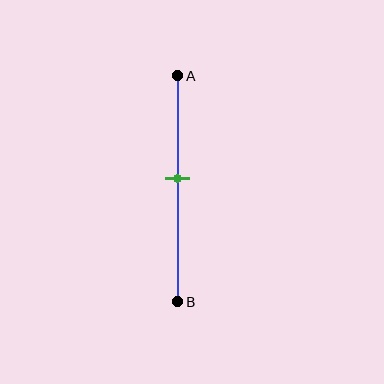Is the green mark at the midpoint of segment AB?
No, the mark is at about 45% from A, not at the 50% midpoint.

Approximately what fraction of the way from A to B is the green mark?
The green mark is approximately 45% of the way from A to B.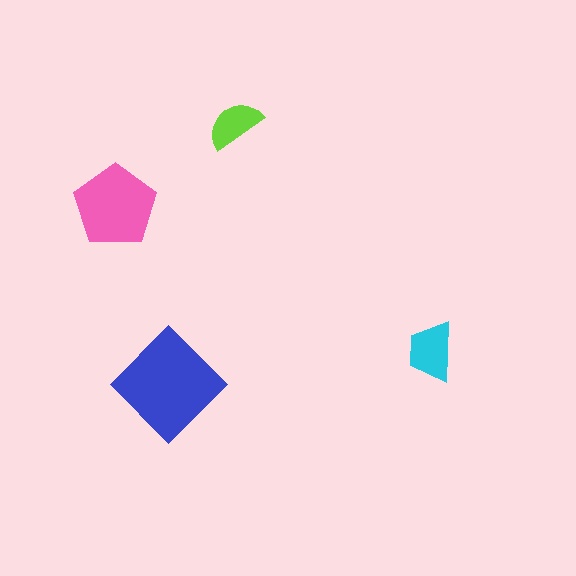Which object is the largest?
The blue diamond.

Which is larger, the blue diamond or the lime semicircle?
The blue diamond.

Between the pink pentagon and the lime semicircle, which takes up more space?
The pink pentagon.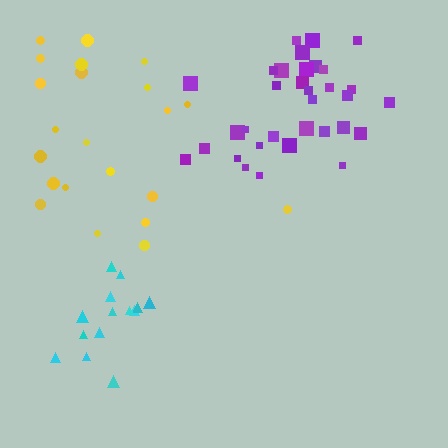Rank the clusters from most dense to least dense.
purple, cyan, yellow.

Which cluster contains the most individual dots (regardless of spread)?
Purple (33).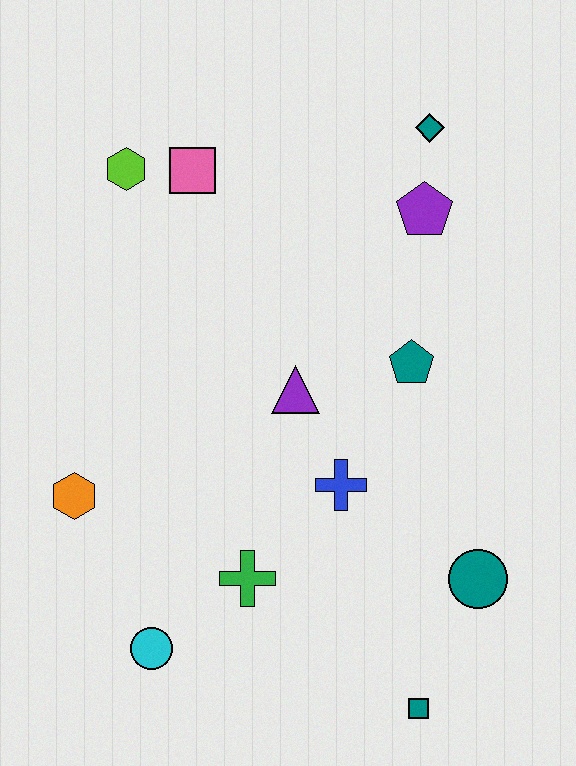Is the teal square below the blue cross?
Yes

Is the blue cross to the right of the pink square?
Yes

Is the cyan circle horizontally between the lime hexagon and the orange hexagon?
No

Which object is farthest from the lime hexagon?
The teal square is farthest from the lime hexagon.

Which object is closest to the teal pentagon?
The purple triangle is closest to the teal pentagon.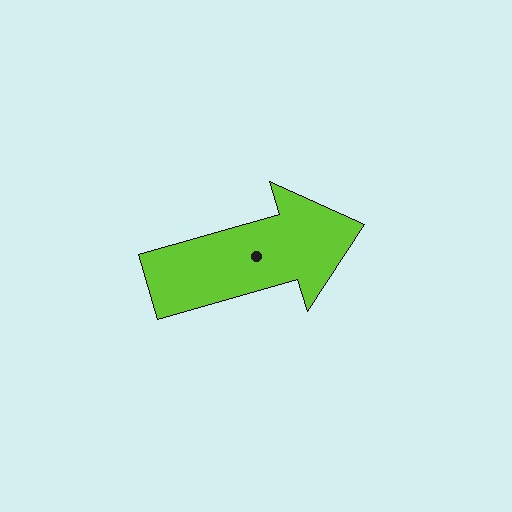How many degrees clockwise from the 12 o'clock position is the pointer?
Approximately 74 degrees.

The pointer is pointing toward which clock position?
Roughly 2 o'clock.